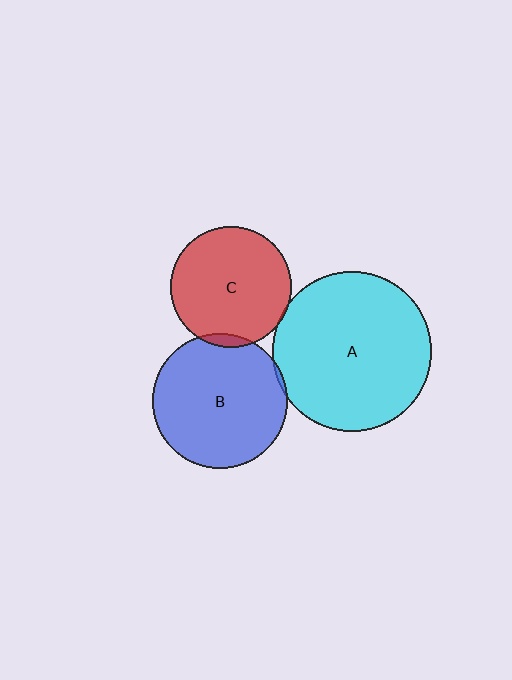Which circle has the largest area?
Circle A (cyan).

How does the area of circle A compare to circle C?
Approximately 1.8 times.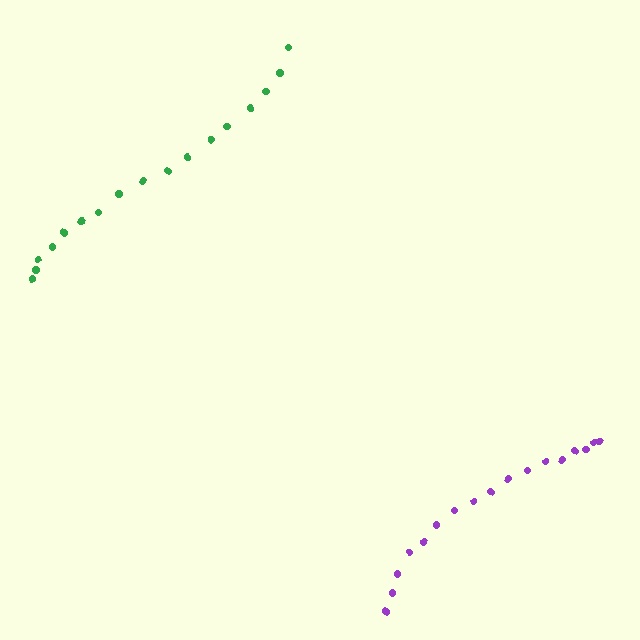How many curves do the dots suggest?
There are 2 distinct paths.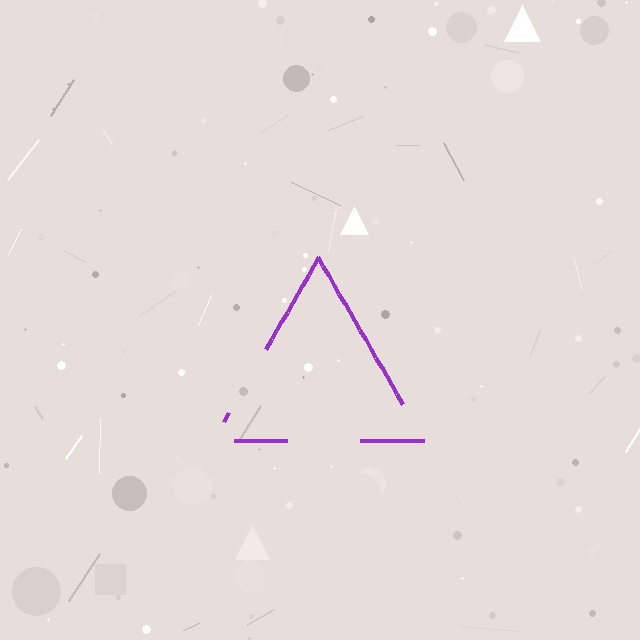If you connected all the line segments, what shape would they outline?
They would outline a triangle.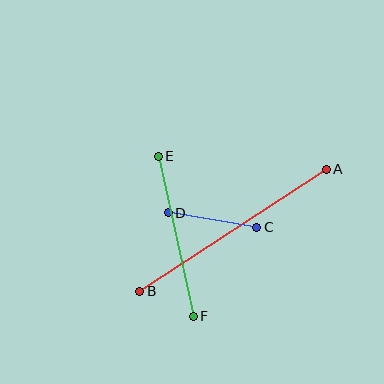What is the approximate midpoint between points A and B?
The midpoint is at approximately (233, 230) pixels.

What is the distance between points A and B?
The distance is approximately 223 pixels.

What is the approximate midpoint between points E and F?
The midpoint is at approximately (176, 236) pixels.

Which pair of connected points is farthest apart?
Points A and B are farthest apart.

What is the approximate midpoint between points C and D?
The midpoint is at approximately (213, 220) pixels.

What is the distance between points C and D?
The distance is approximately 90 pixels.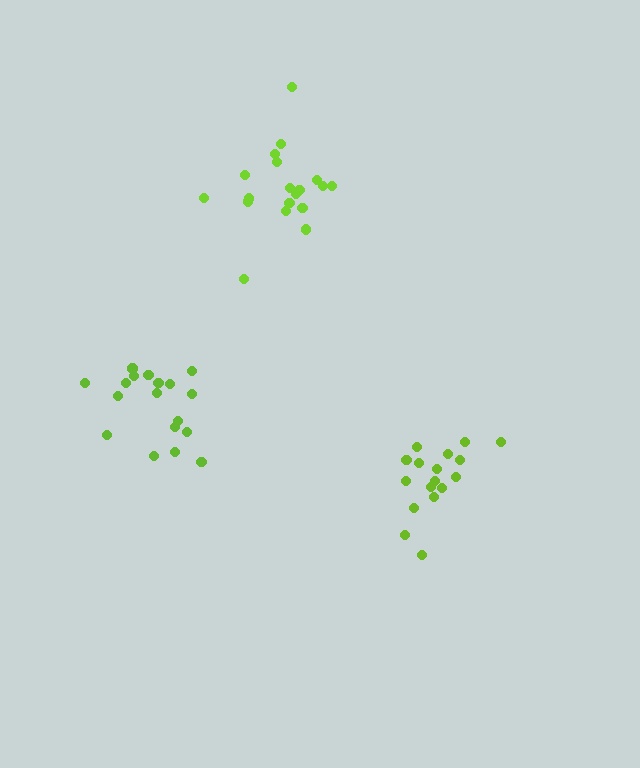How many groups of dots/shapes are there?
There are 3 groups.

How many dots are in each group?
Group 1: 18 dots, Group 2: 17 dots, Group 3: 19 dots (54 total).